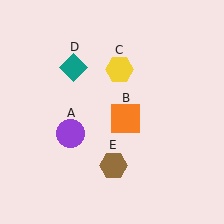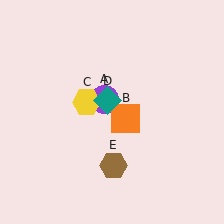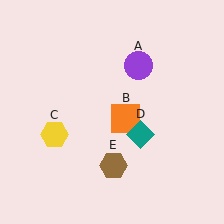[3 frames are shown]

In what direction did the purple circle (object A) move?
The purple circle (object A) moved up and to the right.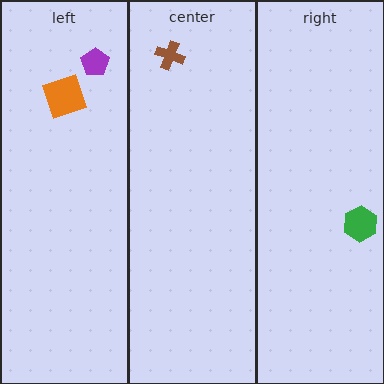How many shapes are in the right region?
1.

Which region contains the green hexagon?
The right region.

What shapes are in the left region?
The orange square, the purple pentagon.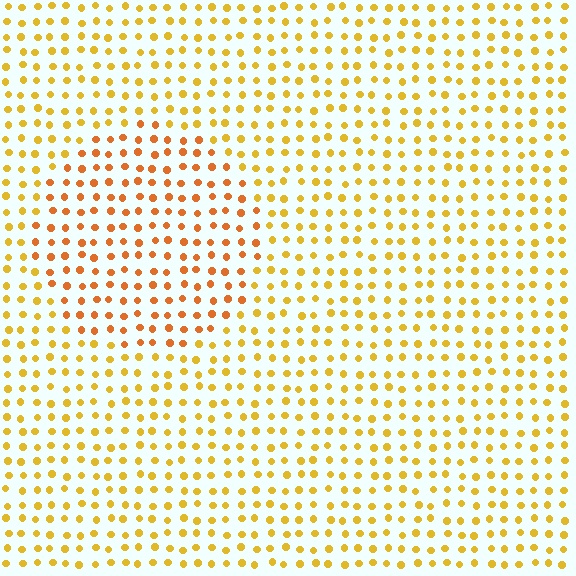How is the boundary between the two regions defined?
The boundary is defined purely by a slight shift in hue (about 25 degrees). Spacing, size, and orientation are identical on both sides.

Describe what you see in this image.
The image is filled with small yellow elements in a uniform arrangement. A circle-shaped region is visible where the elements are tinted to a slightly different hue, forming a subtle color boundary.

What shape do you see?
I see a circle.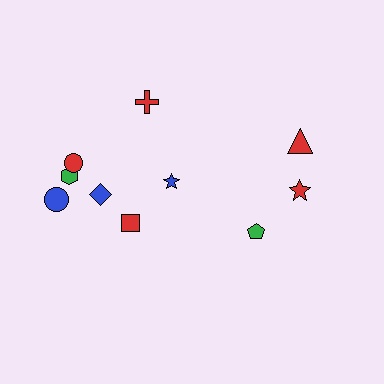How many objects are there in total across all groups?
There are 10 objects.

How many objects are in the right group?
There are 3 objects.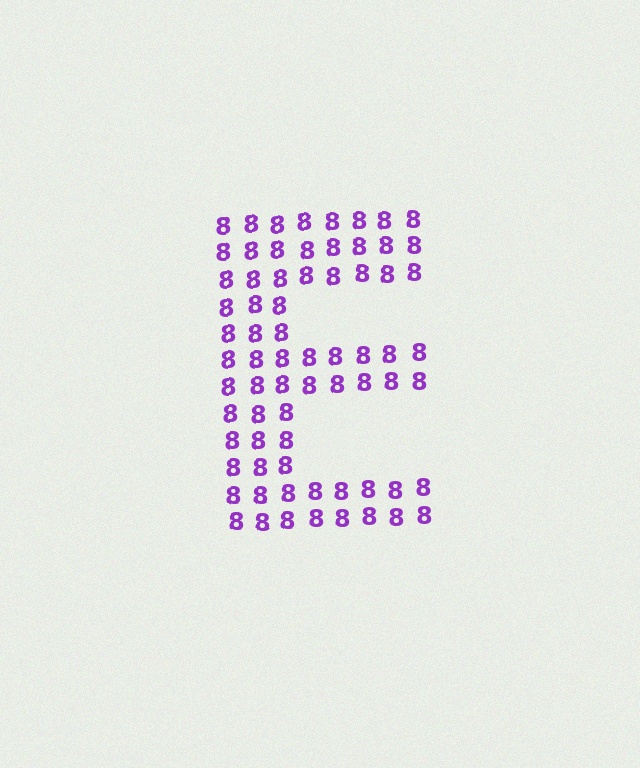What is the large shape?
The large shape is the letter E.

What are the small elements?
The small elements are digit 8's.